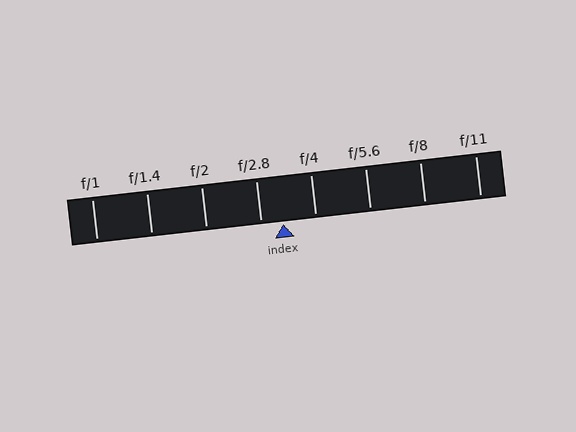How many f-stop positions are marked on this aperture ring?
There are 8 f-stop positions marked.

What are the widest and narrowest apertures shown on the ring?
The widest aperture shown is f/1 and the narrowest is f/11.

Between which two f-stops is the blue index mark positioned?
The index mark is between f/2.8 and f/4.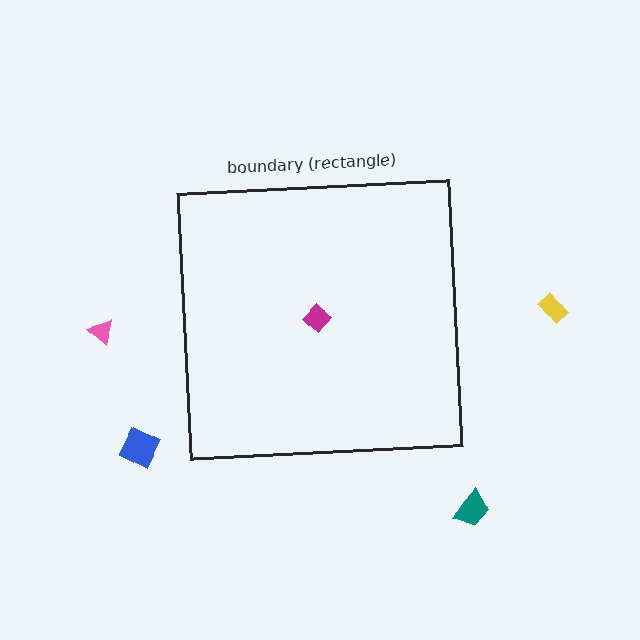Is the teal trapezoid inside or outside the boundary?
Outside.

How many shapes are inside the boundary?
1 inside, 4 outside.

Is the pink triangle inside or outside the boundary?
Outside.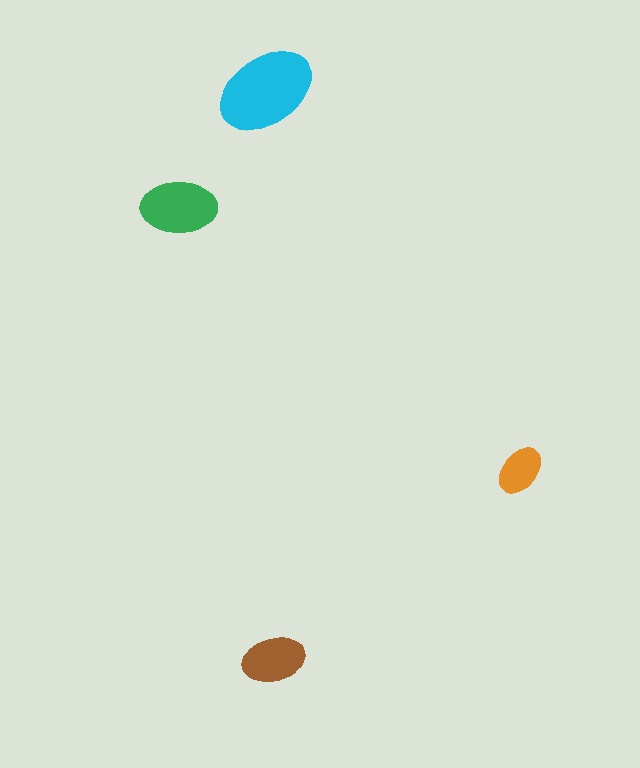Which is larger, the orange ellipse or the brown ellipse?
The brown one.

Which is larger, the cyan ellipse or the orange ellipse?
The cyan one.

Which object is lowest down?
The brown ellipse is bottommost.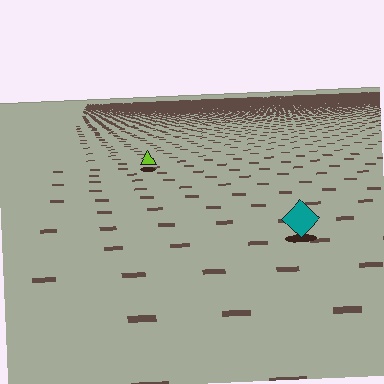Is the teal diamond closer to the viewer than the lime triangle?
Yes. The teal diamond is closer — you can tell from the texture gradient: the ground texture is coarser near it.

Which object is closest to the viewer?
The teal diamond is closest. The texture marks near it are larger and more spread out.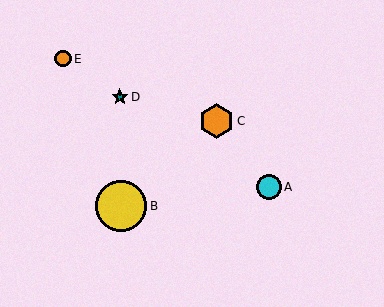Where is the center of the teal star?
The center of the teal star is at (120, 97).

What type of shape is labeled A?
Shape A is a cyan circle.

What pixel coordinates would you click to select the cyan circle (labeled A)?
Click at (269, 187) to select the cyan circle A.